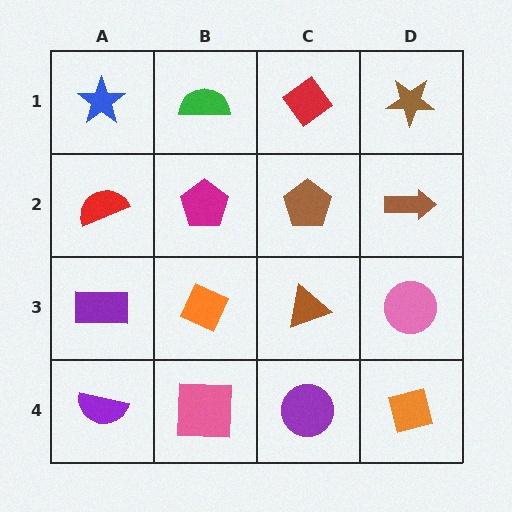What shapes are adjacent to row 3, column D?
A brown arrow (row 2, column D), an orange square (row 4, column D), a brown triangle (row 3, column C).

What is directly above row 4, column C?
A brown triangle.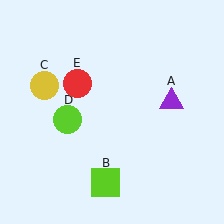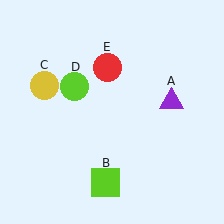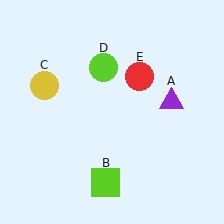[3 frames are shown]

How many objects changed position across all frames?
2 objects changed position: lime circle (object D), red circle (object E).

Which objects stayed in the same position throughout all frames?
Purple triangle (object A) and lime square (object B) and yellow circle (object C) remained stationary.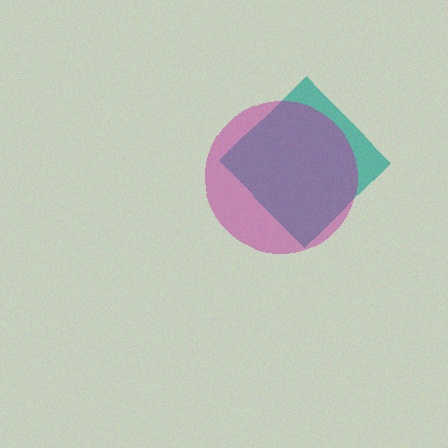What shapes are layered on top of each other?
The layered shapes are: a teal diamond, a magenta circle.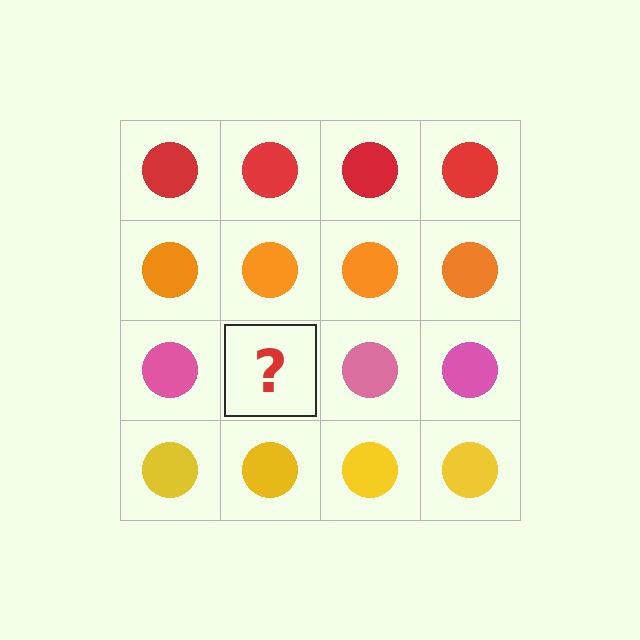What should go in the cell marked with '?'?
The missing cell should contain a pink circle.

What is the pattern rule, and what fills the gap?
The rule is that each row has a consistent color. The gap should be filled with a pink circle.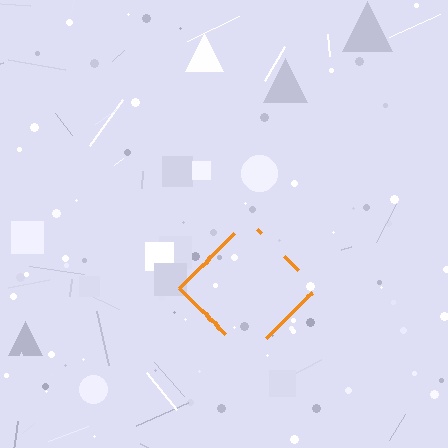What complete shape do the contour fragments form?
The contour fragments form a diamond.